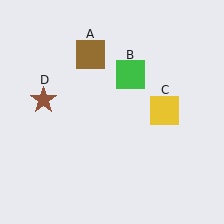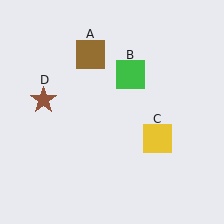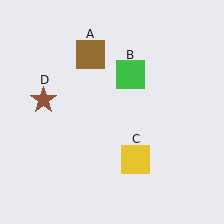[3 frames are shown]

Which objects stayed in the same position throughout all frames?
Brown square (object A) and green square (object B) and brown star (object D) remained stationary.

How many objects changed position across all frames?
1 object changed position: yellow square (object C).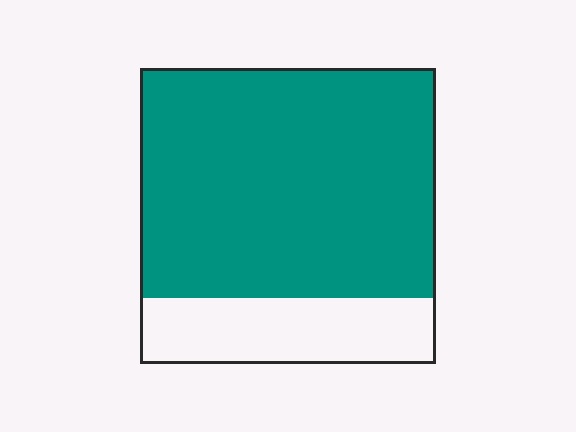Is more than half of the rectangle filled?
Yes.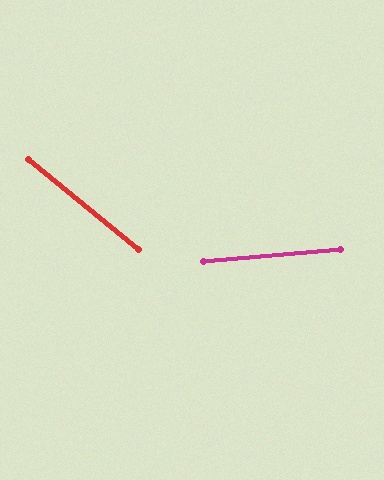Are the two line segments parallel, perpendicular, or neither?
Neither parallel nor perpendicular — they differ by about 45°.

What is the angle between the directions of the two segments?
Approximately 45 degrees.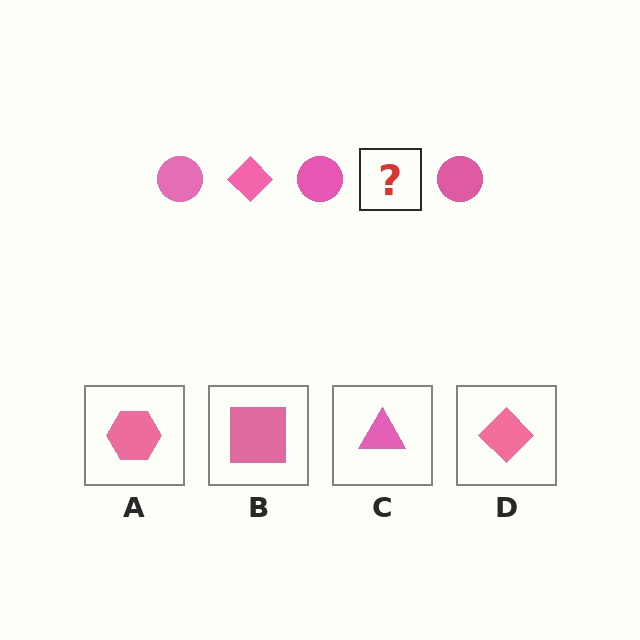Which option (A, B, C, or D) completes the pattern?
D.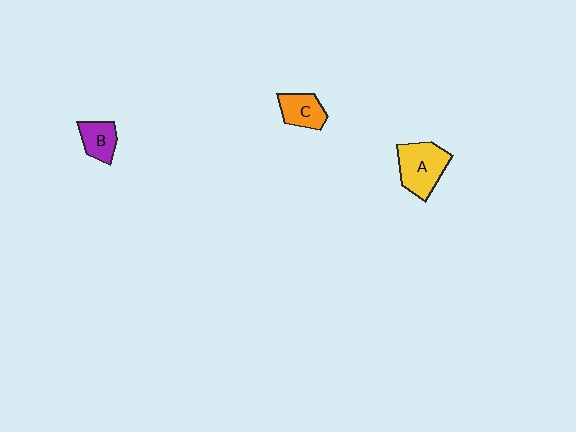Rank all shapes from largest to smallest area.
From largest to smallest: A (yellow), C (orange), B (purple).